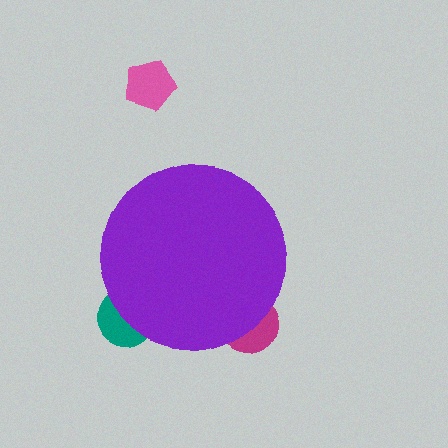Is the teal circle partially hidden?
Yes, the teal circle is partially hidden behind the purple circle.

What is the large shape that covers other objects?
A purple circle.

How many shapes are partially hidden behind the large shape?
2 shapes are partially hidden.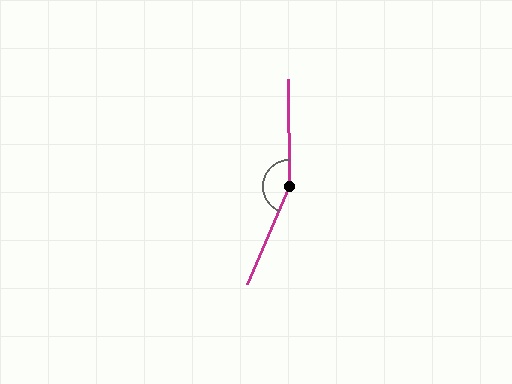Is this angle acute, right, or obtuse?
It is obtuse.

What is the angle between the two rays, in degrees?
Approximately 156 degrees.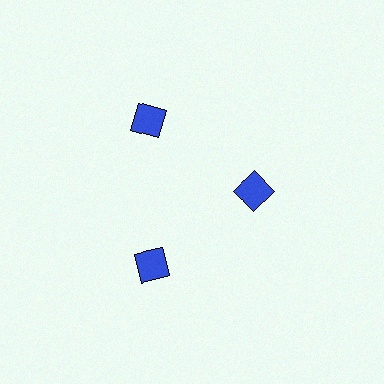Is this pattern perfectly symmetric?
No. The 3 blue squares are arranged in a ring, but one element near the 3 o'clock position is pulled inward toward the center, breaking the 3-fold rotational symmetry.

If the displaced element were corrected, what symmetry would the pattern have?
It would have 3-fold rotational symmetry — the pattern would map onto itself every 120 degrees.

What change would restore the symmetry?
The symmetry would be restored by moving it outward, back onto the ring so that all 3 squares sit at equal angles and equal distance from the center.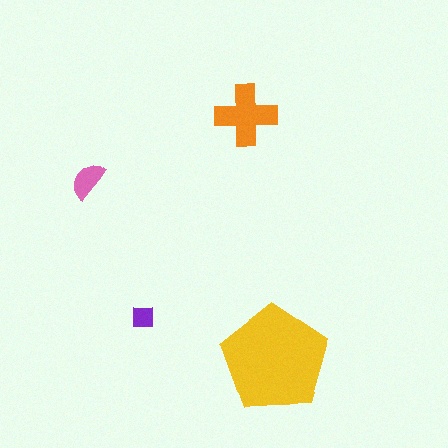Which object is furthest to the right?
The yellow pentagon is rightmost.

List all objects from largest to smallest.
The yellow pentagon, the orange cross, the pink semicircle, the purple square.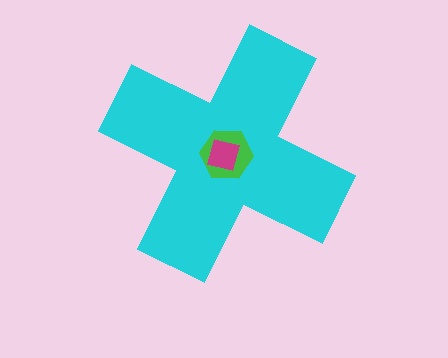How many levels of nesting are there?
3.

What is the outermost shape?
The cyan cross.